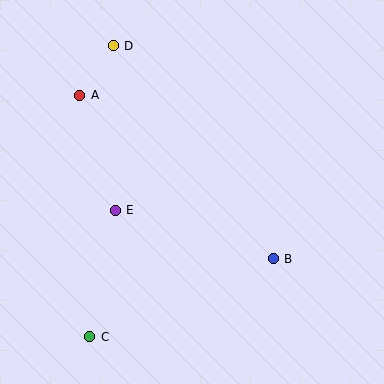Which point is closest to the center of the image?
Point E at (115, 210) is closest to the center.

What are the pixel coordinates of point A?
Point A is at (80, 95).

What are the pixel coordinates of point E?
Point E is at (115, 210).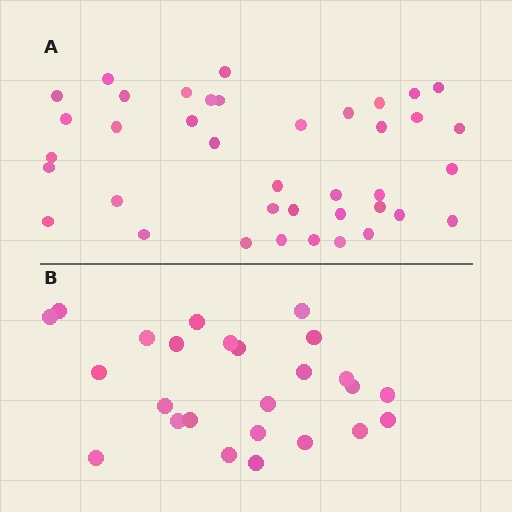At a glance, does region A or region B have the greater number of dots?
Region A (the top region) has more dots.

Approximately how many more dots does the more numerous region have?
Region A has approximately 15 more dots than region B.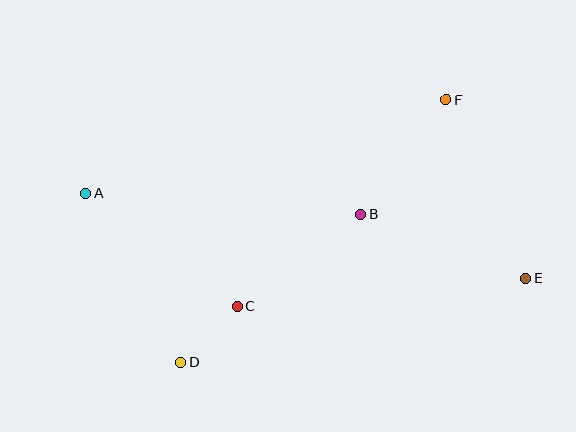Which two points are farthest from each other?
Points A and E are farthest from each other.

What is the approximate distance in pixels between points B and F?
The distance between B and F is approximately 143 pixels.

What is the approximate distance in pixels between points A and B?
The distance between A and B is approximately 276 pixels.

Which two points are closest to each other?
Points C and D are closest to each other.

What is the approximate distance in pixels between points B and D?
The distance between B and D is approximately 232 pixels.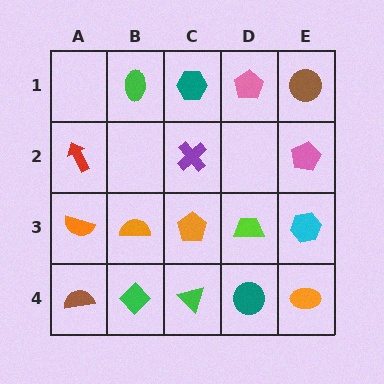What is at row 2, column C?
A purple cross.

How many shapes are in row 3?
5 shapes.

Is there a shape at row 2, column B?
No, that cell is empty.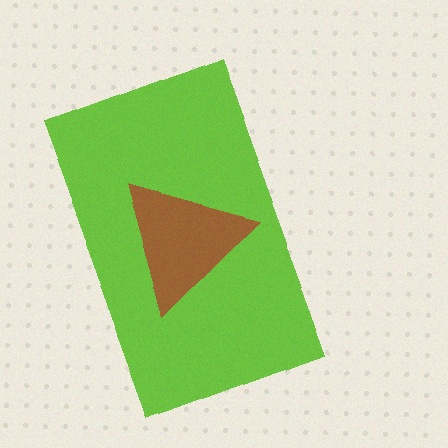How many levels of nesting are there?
2.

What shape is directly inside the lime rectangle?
The brown triangle.